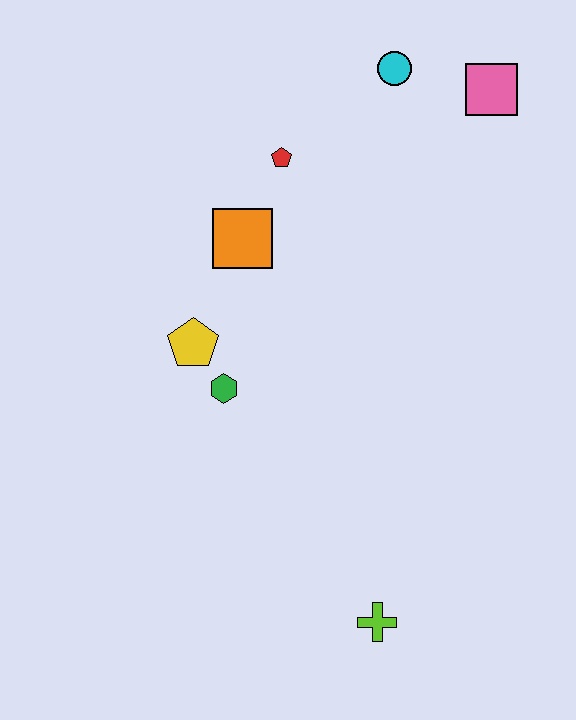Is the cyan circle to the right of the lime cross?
Yes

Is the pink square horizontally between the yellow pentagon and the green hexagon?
No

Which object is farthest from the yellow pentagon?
The pink square is farthest from the yellow pentagon.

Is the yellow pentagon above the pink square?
No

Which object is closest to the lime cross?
The green hexagon is closest to the lime cross.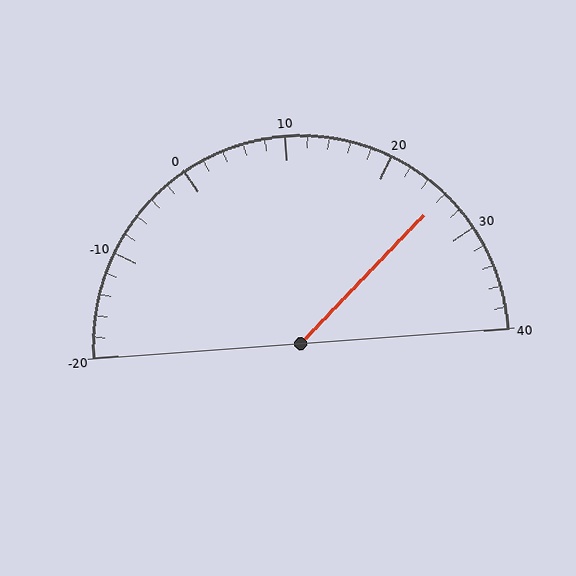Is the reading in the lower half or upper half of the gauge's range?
The reading is in the upper half of the range (-20 to 40).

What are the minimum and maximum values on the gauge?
The gauge ranges from -20 to 40.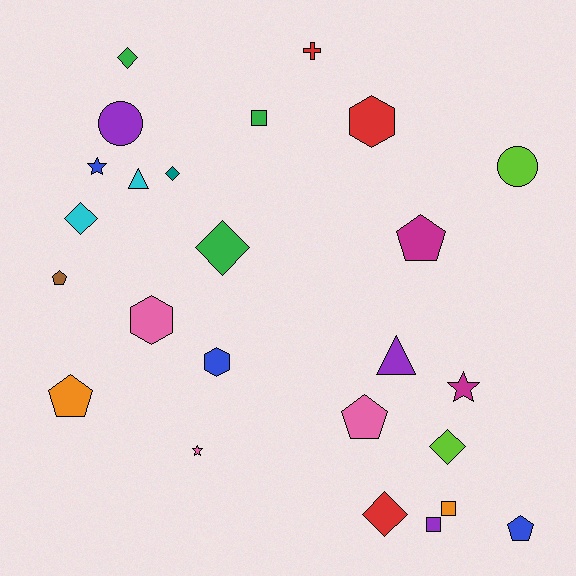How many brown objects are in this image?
There is 1 brown object.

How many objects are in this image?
There are 25 objects.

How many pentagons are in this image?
There are 5 pentagons.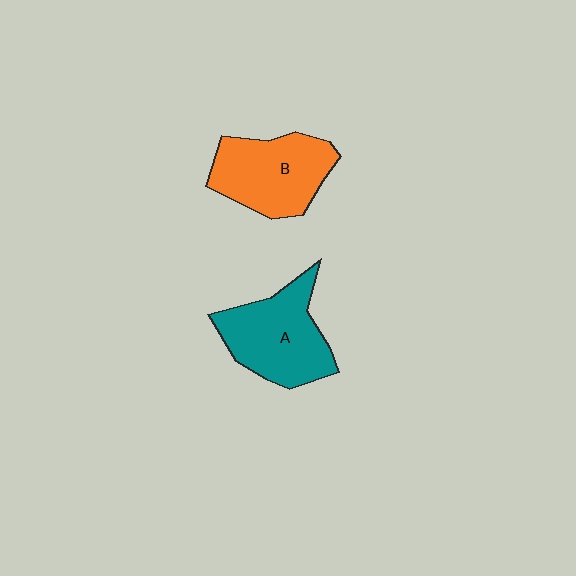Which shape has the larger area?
Shape A (teal).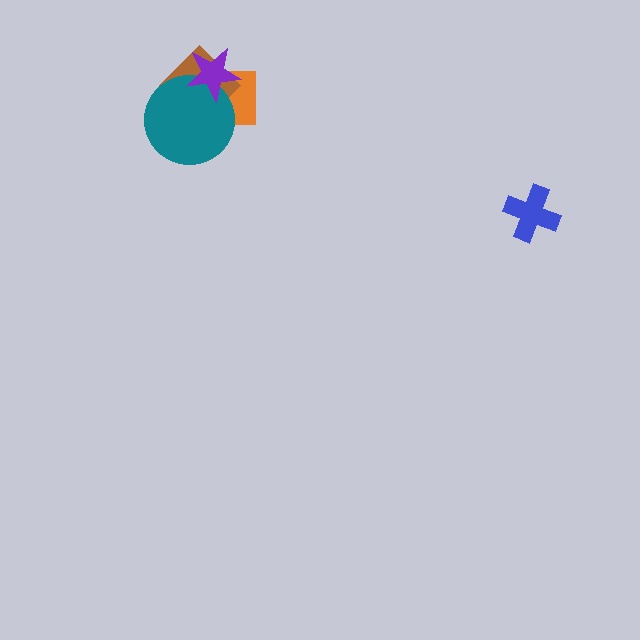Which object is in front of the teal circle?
The purple star is in front of the teal circle.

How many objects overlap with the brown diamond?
3 objects overlap with the brown diamond.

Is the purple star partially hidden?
No, no other shape covers it.